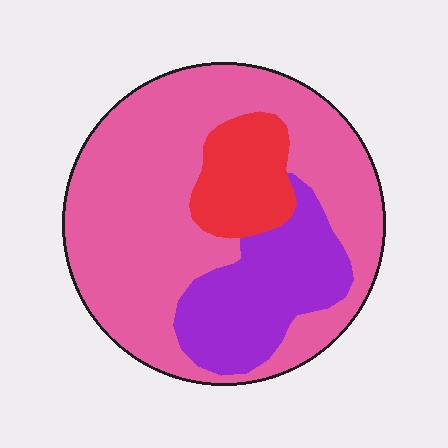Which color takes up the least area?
Red, at roughly 15%.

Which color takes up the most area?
Pink, at roughly 65%.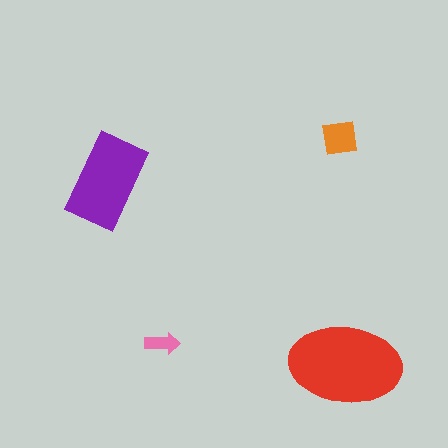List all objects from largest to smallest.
The red ellipse, the purple rectangle, the orange square, the pink arrow.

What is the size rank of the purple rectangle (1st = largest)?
2nd.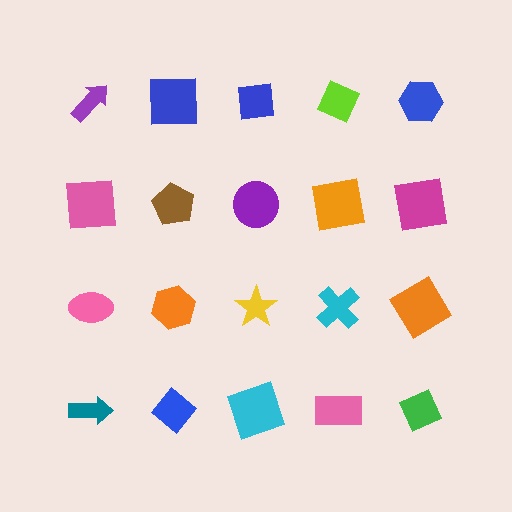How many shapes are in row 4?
5 shapes.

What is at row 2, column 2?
A brown pentagon.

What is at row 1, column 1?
A purple arrow.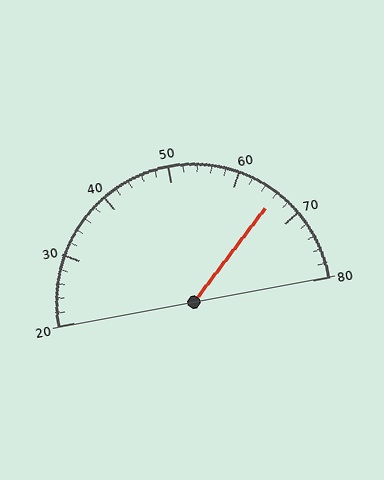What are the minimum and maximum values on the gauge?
The gauge ranges from 20 to 80.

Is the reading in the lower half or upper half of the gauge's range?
The reading is in the upper half of the range (20 to 80).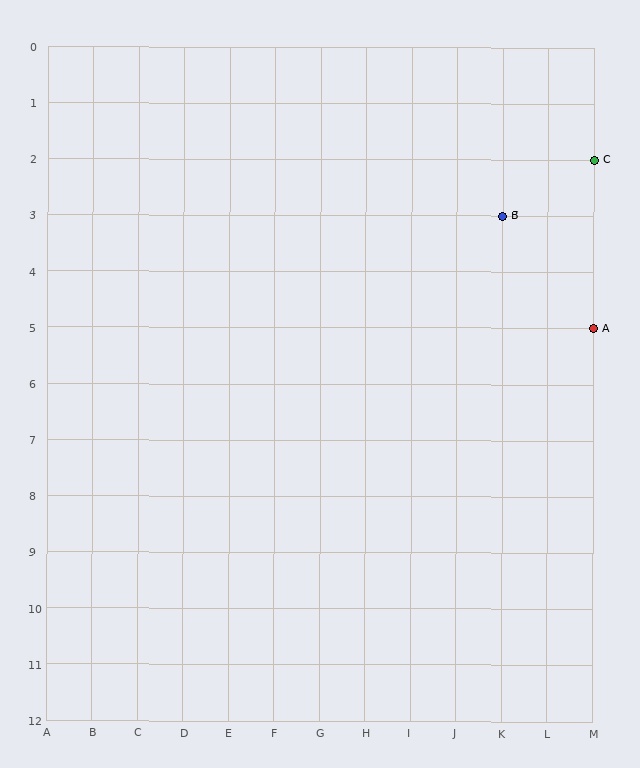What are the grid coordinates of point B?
Point B is at grid coordinates (K, 3).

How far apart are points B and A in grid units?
Points B and A are 2 columns and 2 rows apart (about 2.8 grid units diagonally).